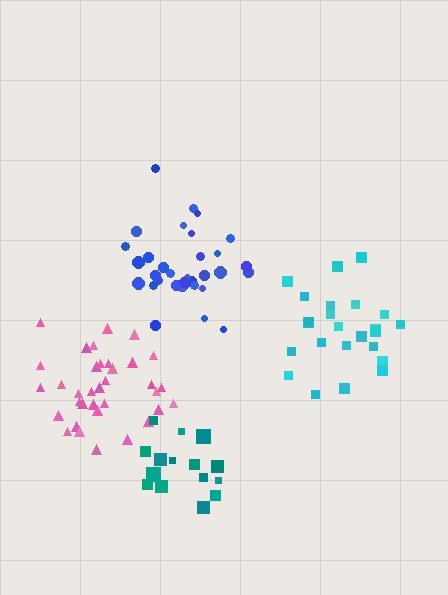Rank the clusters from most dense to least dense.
blue, pink, cyan, teal.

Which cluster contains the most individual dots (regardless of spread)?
Pink (35).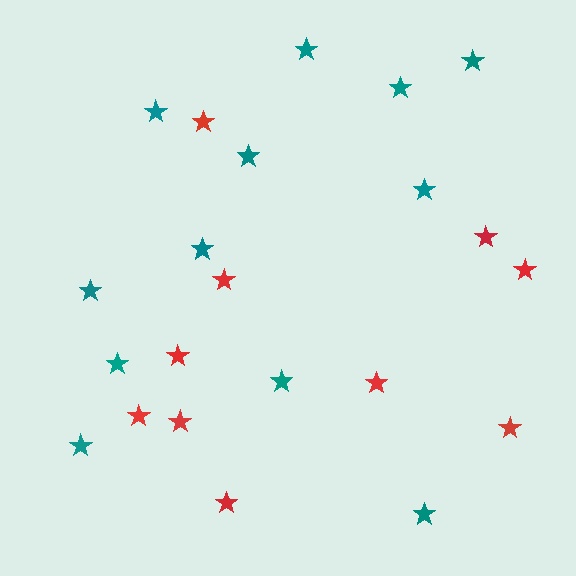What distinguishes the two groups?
There are 2 groups: one group of teal stars (12) and one group of red stars (10).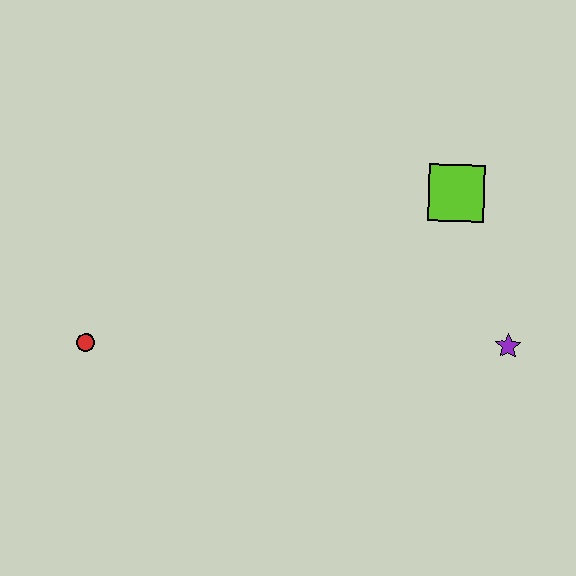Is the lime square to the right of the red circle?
Yes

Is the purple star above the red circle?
Yes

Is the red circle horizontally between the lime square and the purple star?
No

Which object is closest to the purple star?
The lime square is closest to the purple star.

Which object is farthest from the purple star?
The red circle is farthest from the purple star.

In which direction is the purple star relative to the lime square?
The purple star is below the lime square.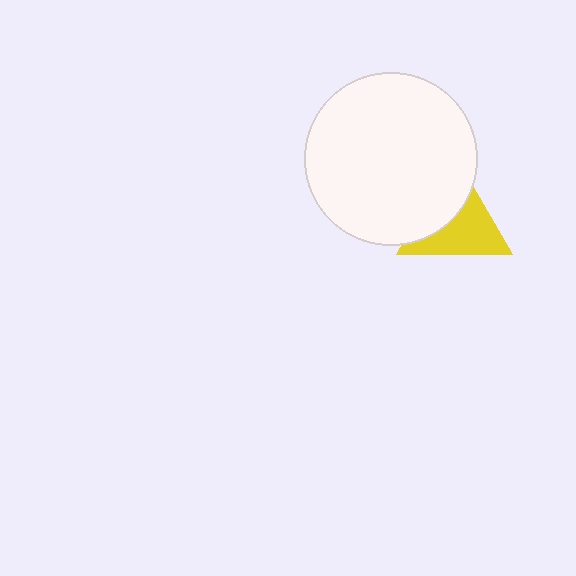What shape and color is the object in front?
The object in front is a white circle.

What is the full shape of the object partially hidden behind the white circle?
The partially hidden object is a yellow triangle.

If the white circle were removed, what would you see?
You would see the complete yellow triangle.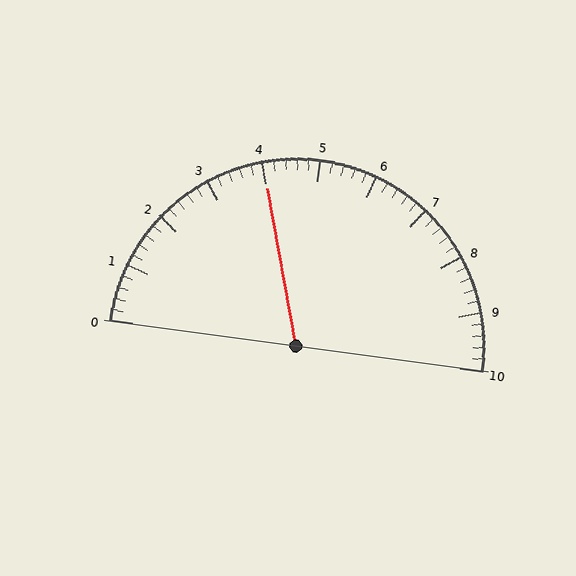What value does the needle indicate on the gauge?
The needle indicates approximately 4.0.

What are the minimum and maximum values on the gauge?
The gauge ranges from 0 to 10.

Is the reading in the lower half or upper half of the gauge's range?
The reading is in the lower half of the range (0 to 10).